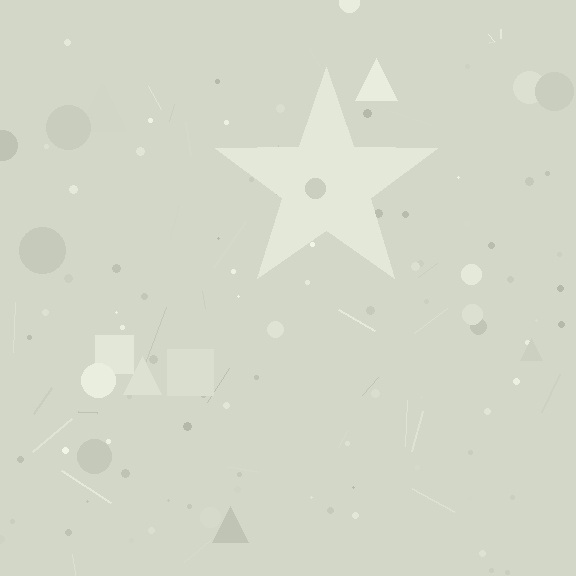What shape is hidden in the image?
A star is hidden in the image.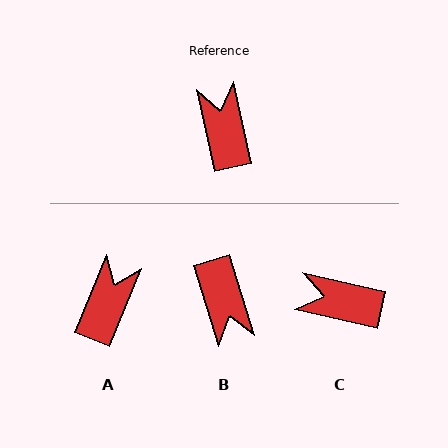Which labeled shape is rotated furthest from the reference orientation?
B, about 175 degrees away.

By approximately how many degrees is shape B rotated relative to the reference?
Approximately 175 degrees clockwise.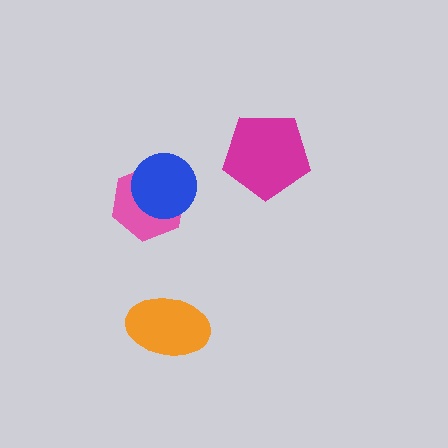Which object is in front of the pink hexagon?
The blue circle is in front of the pink hexagon.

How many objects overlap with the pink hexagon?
1 object overlaps with the pink hexagon.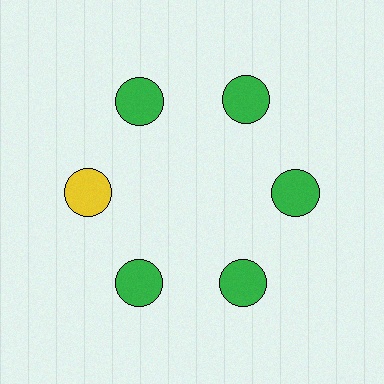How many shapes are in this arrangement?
There are 6 shapes arranged in a ring pattern.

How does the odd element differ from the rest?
It has a different color: yellow instead of green.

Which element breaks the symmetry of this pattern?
The yellow circle at roughly the 9 o'clock position breaks the symmetry. All other shapes are green circles.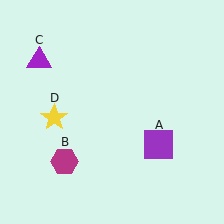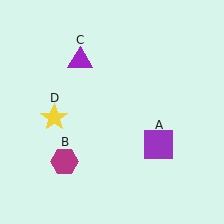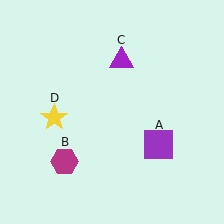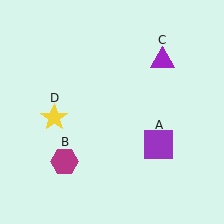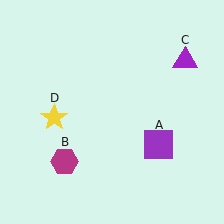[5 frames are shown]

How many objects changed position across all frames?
1 object changed position: purple triangle (object C).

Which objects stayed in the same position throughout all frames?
Purple square (object A) and magenta hexagon (object B) and yellow star (object D) remained stationary.